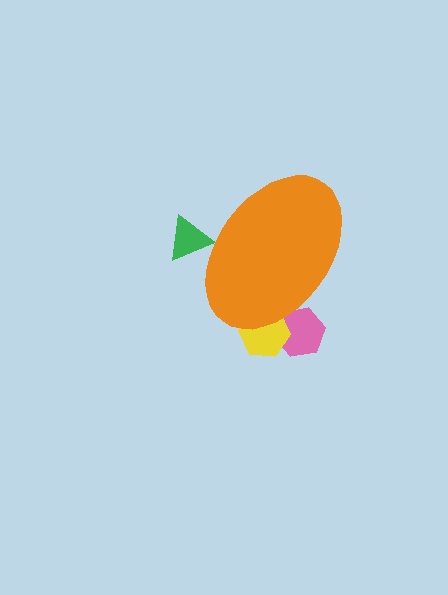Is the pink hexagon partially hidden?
Yes, the pink hexagon is partially hidden behind the orange ellipse.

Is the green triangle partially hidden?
Yes, the green triangle is partially hidden behind the orange ellipse.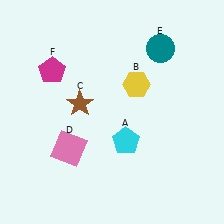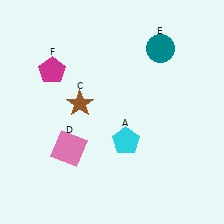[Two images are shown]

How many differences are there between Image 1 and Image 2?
There is 1 difference between the two images.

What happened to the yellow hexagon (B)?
The yellow hexagon (B) was removed in Image 2. It was in the top-right area of Image 1.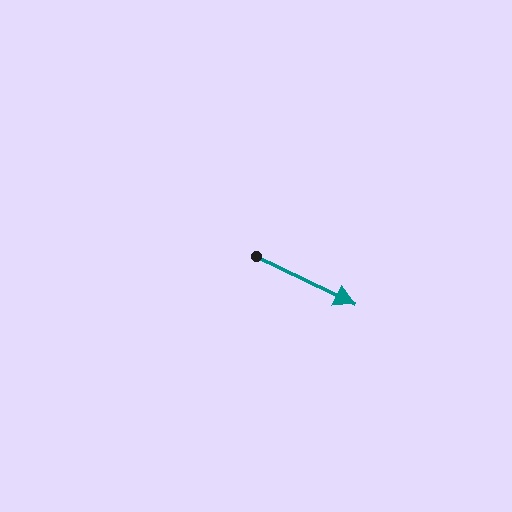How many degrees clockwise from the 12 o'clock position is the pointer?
Approximately 116 degrees.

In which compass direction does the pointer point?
Southeast.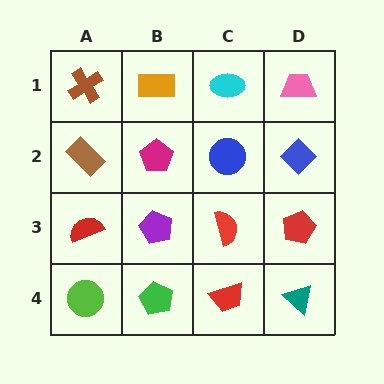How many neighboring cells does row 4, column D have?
2.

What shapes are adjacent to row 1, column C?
A blue circle (row 2, column C), an orange rectangle (row 1, column B), a pink trapezoid (row 1, column D).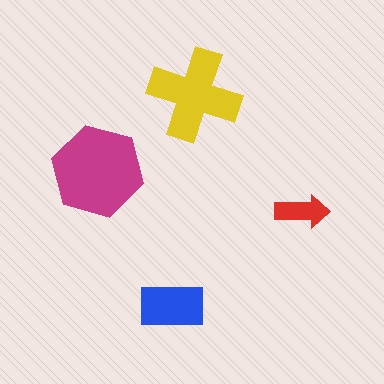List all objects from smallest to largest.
The red arrow, the blue rectangle, the yellow cross, the magenta hexagon.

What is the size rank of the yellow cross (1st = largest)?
2nd.